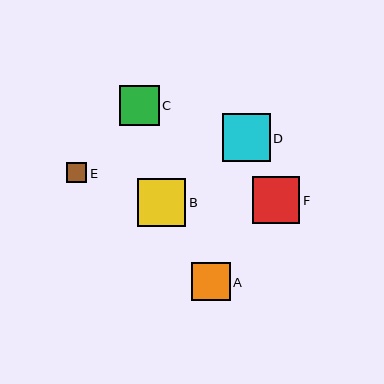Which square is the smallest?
Square E is the smallest with a size of approximately 20 pixels.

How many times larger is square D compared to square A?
Square D is approximately 1.2 times the size of square A.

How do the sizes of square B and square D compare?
Square B and square D are approximately the same size.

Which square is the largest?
Square B is the largest with a size of approximately 49 pixels.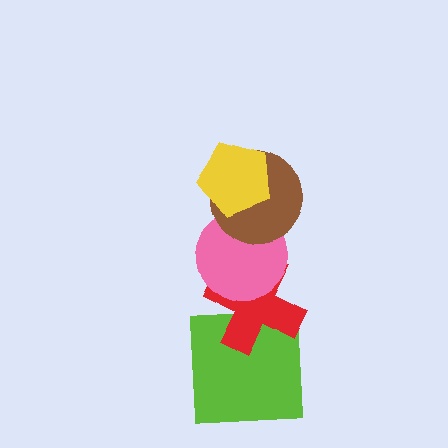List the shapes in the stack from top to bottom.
From top to bottom: the yellow pentagon, the brown circle, the pink circle, the red cross, the lime square.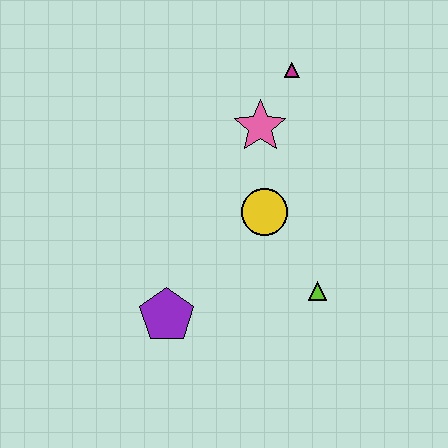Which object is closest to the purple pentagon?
The yellow circle is closest to the purple pentagon.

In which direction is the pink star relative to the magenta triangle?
The pink star is below the magenta triangle.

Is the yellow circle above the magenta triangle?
No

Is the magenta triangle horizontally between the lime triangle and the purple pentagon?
Yes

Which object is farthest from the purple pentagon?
The magenta triangle is farthest from the purple pentagon.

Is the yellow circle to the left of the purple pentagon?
No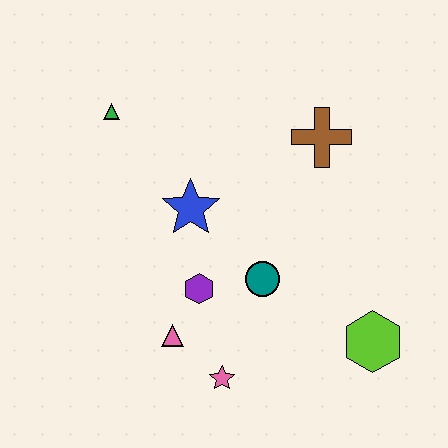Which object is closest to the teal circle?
The purple hexagon is closest to the teal circle.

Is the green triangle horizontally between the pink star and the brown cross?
No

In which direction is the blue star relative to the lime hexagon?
The blue star is to the left of the lime hexagon.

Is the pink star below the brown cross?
Yes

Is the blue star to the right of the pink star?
No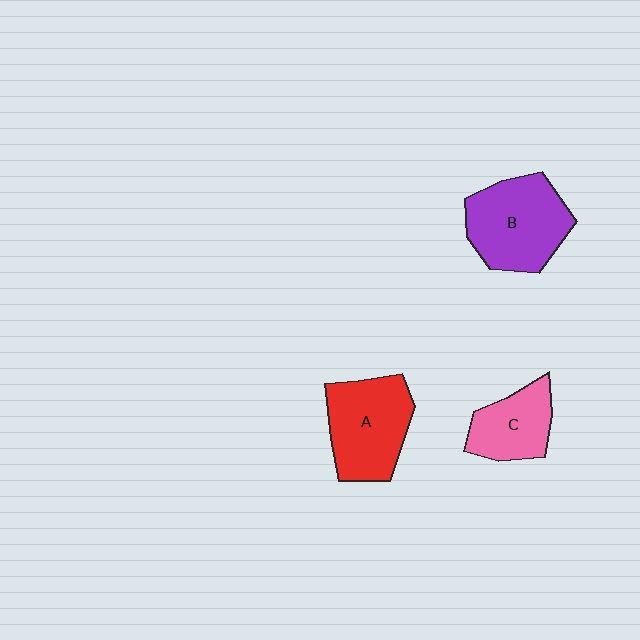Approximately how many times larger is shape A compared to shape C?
Approximately 1.5 times.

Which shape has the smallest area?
Shape C (pink).